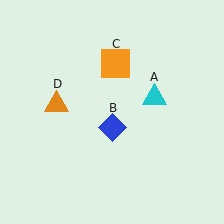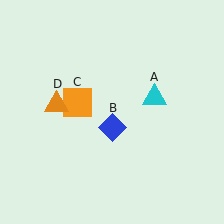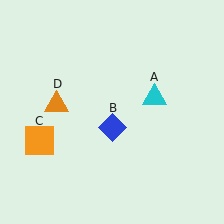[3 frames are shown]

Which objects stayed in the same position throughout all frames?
Cyan triangle (object A) and blue diamond (object B) and orange triangle (object D) remained stationary.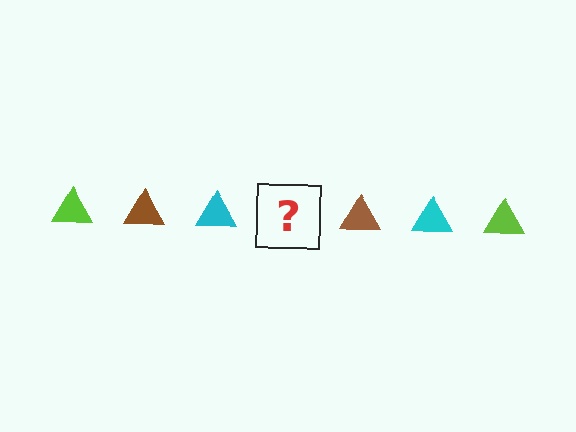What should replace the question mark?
The question mark should be replaced with a lime triangle.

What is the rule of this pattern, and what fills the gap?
The rule is that the pattern cycles through lime, brown, cyan triangles. The gap should be filled with a lime triangle.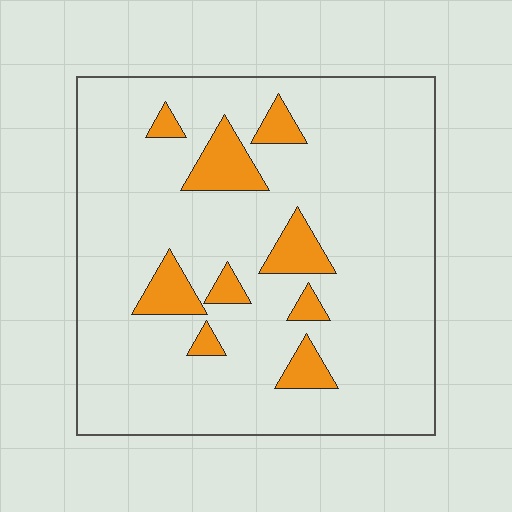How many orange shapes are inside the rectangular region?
9.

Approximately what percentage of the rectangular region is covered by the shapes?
Approximately 10%.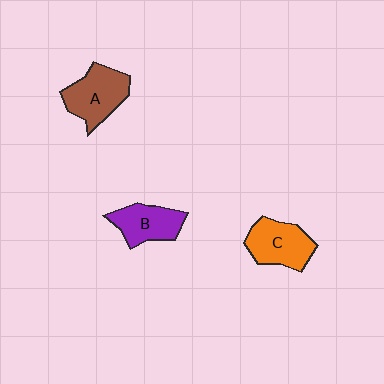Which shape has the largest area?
Shape A (brown).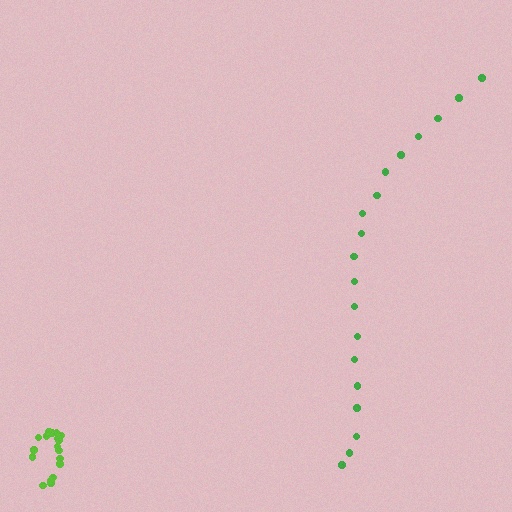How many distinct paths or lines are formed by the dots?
There are 2 distinct paths.